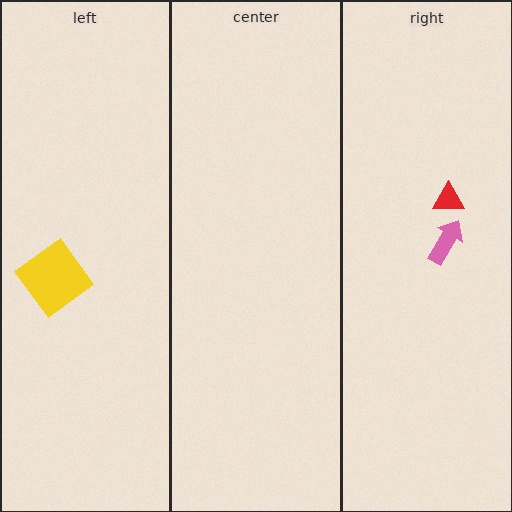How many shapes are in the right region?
2.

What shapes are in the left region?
The yellow diamond.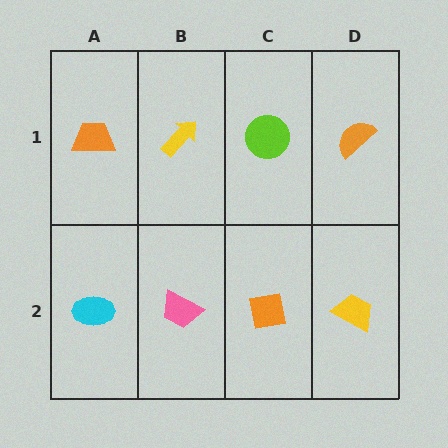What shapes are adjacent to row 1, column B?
A pink trapezoid (row 2, column B), an orange trapezoid (row 1, column A), a lime circle (row 1, column C).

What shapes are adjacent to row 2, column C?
A lime circle (row 1, column C), a pink trapezoid (row 2, column B), a yellow trapezoid (row 2, column D).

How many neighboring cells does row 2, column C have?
3.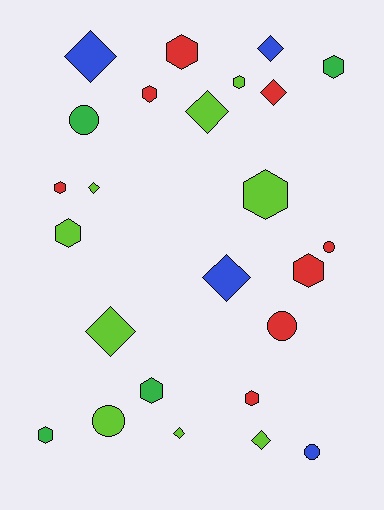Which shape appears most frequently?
Hexagon, with 11 objects.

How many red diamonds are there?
There is 1 red diamond.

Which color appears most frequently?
Lime, with 9 objects.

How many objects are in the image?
There are 25 objects.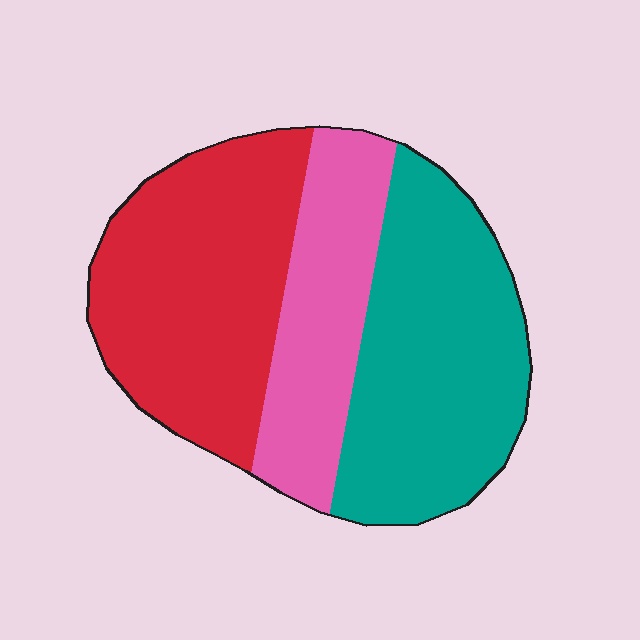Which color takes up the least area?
Pink, at roughly 25%.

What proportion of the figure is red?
Red covers 38% of the figure.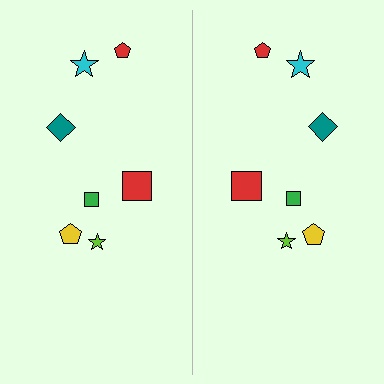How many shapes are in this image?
There are 14 shapes in this image.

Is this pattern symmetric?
Yes, this pattern has bilateral (reflection) symmetry.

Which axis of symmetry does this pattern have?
The pattern has a vertical axis of symmetry running through the center of the image.